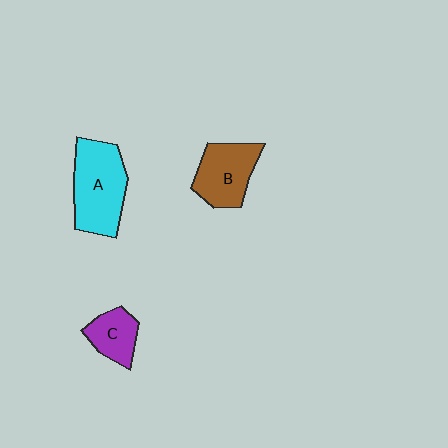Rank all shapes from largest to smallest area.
From largest to smallest: A (cyan), B (brown), C (purple).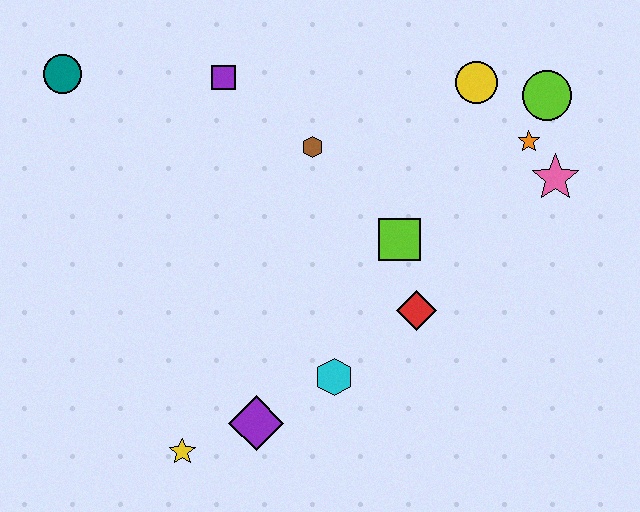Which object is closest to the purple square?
The brown hexagon is closest to the purple square.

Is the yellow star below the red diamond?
Yes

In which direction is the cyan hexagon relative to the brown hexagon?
The cyan hexagon is below the brown hexagon.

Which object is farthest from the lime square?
The teal circle is farthest from the lime square.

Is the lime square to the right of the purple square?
Yes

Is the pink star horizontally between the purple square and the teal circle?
No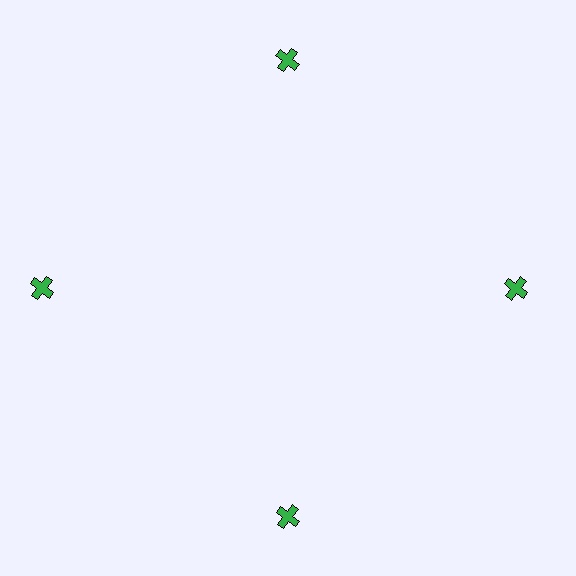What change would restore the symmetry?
The symmetry would be restored by moving it inward, back onto the ring so that all 4 crosses sit at equal angles and equal distance from the center.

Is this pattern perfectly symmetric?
No. The 4 green crosses are arranged in a ring, but one element near the 9 o'clock position is pushed outward from the center, breaking the 4-fold rotational symmetry.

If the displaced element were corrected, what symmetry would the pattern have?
It would have 4-fold rotational symmetry — the pattern would map onto itself every 90 degrees.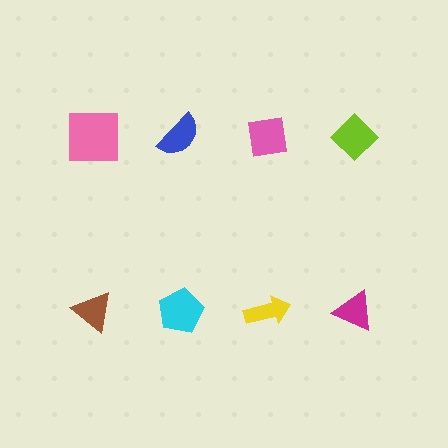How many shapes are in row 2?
4 shapes.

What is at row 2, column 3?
A yellow arrow.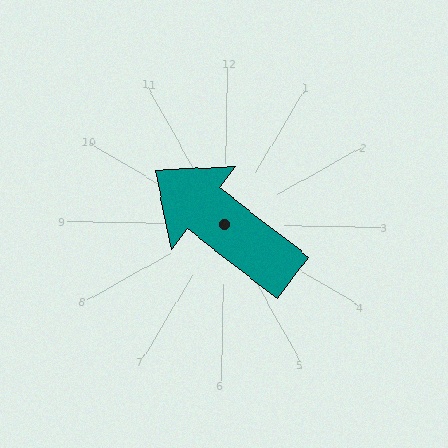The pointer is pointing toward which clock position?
Roughly 10 o'clock.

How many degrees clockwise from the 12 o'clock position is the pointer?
Approximately 307 degrees.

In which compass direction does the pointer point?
Northwest.